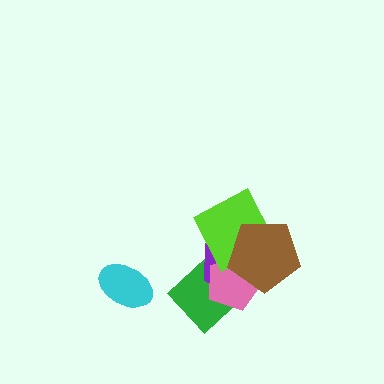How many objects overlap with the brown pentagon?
3 objects overlap with the brown pentagon.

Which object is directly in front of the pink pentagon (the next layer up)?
The lime diamond is directly in front of the pink pentagon.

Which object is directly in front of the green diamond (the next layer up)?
The purple hexagon is directly in front of the green diamond.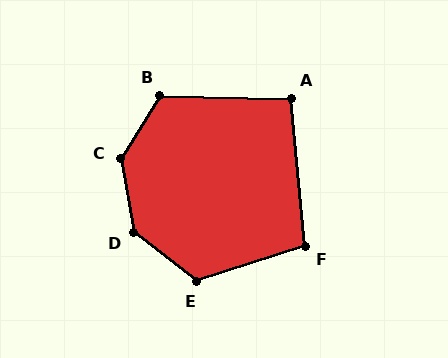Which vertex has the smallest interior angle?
A, at approximately 97 degrees.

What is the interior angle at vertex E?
Approximately 125 degrees (obtuse).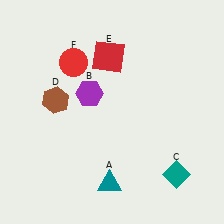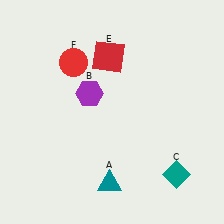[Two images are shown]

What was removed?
The brown hexagon (D) was removed in Image 2.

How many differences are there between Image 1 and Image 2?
There is 1 difference between the two images.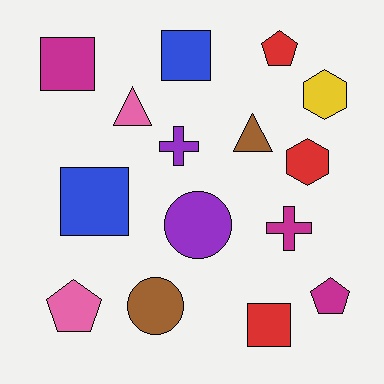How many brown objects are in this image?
There are 2 brown objects.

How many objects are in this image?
There are 15 objects.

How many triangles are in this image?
There are 2 triangles.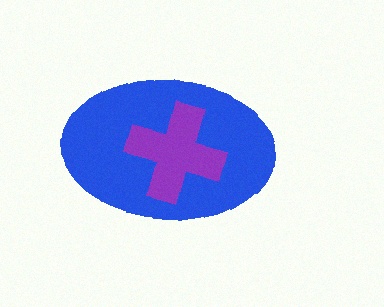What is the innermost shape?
The purple cross.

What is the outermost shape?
The blue ellipse.